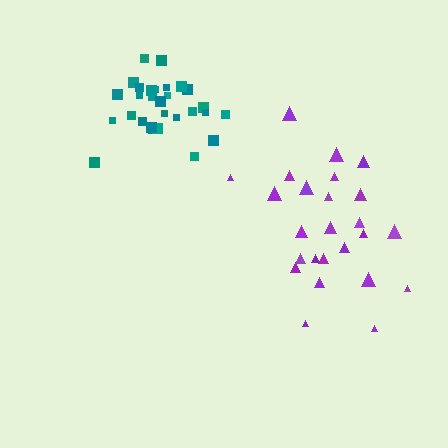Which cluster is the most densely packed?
Teal.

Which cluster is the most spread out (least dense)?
Purple.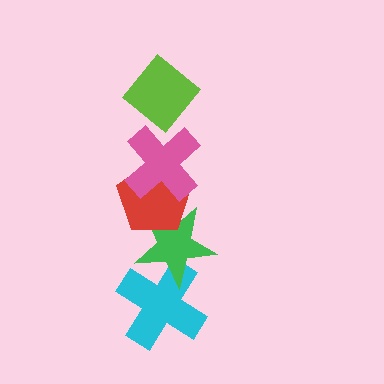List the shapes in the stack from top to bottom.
From top to bottom: the lime diamond, the pink cross, the red pentagon, the green star, the cyan cross.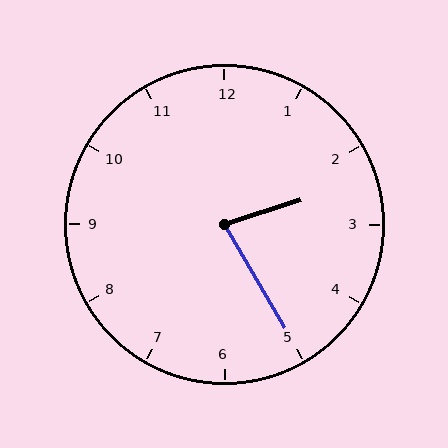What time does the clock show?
2:25.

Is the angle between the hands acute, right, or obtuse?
It is acute.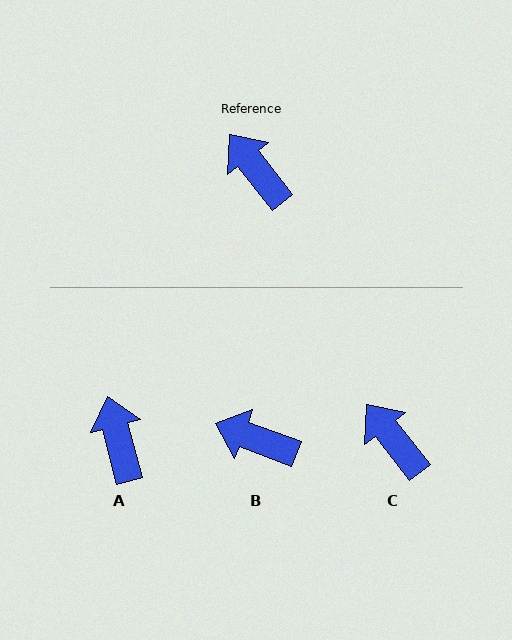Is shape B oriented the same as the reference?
No, it is off by about 31 degrees.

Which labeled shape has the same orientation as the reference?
C.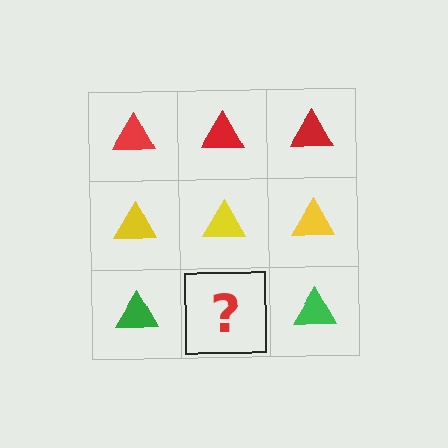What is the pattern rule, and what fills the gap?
The rule is that each row has a consistent color. The gap should be filled with a green triangle.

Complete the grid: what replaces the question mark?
The question mark should be replaced with a green triangle.